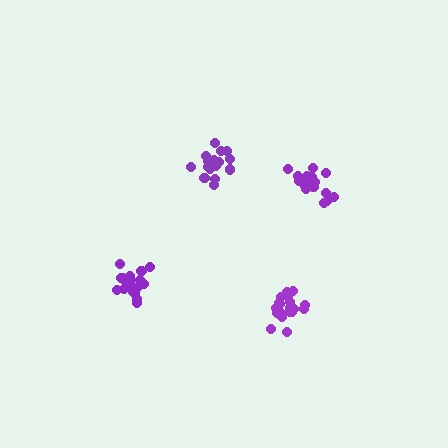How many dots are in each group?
Group 1: 16 dots, Group 2: 20 dots, Group 3: 21 dots, Group 4: 18 dots (75 total).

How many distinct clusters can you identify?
There are 4 distinct clusters.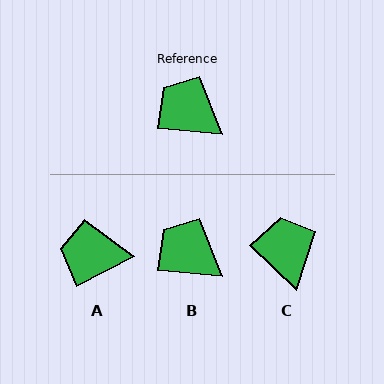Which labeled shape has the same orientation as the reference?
B.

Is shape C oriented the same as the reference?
No, it is off by about 39 degrees.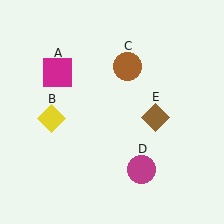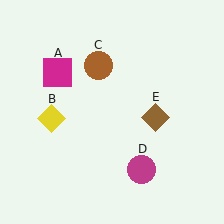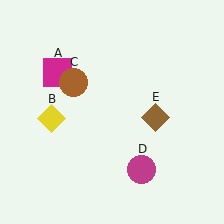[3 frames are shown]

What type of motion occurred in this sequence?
The brown circle (object C) rotated counterclockwise around the center of the scene.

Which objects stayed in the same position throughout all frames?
Magenta square (object A) and yellow diamond (object B) and magenta circle (object D) and brown diamond (object E) remained stationary.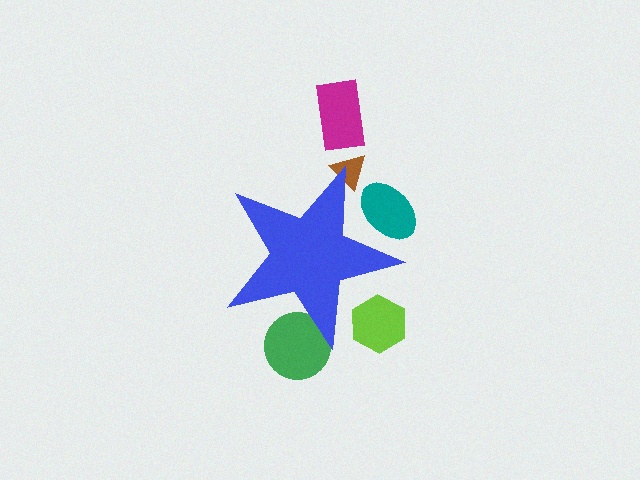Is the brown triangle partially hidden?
Yes, the brown triangle is partially hidden behind the blue star.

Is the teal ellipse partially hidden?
Yes, the teal ellipse is partially hidden behind the blue star.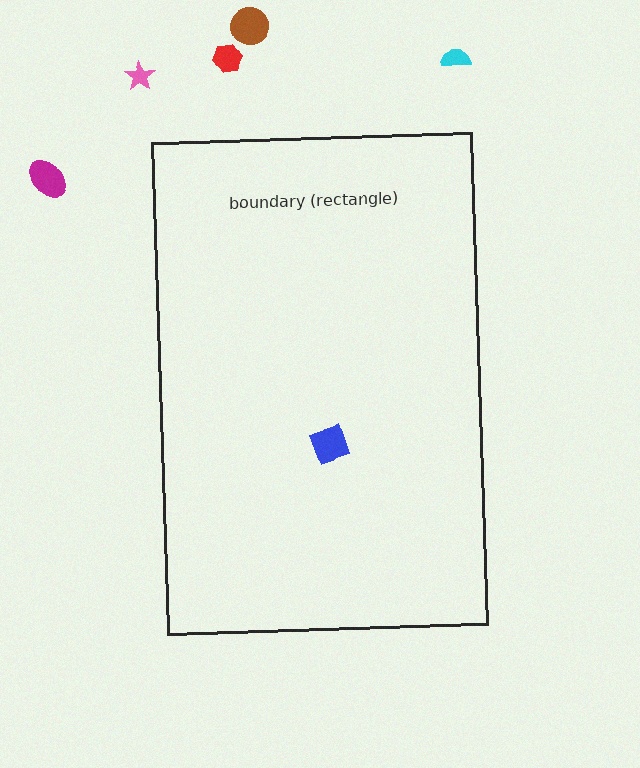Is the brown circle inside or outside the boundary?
Outside.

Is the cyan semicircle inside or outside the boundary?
Outside.